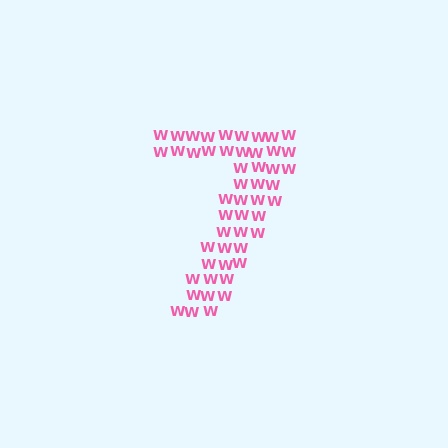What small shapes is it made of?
It is made of small letter W's.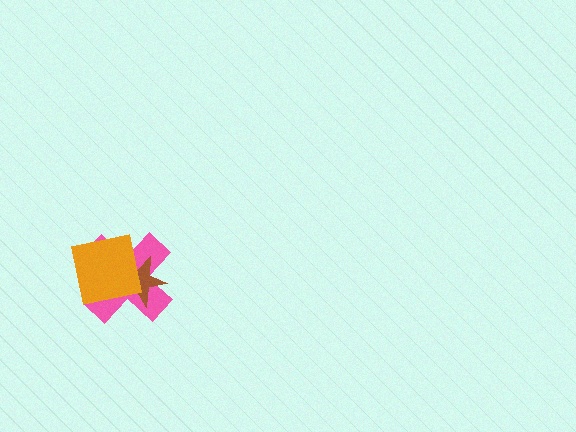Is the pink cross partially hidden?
Yes, it is partially covered by another shape.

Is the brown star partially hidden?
Yes, it is partially covered by another shape.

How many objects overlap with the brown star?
2 objects overlap with the brown star.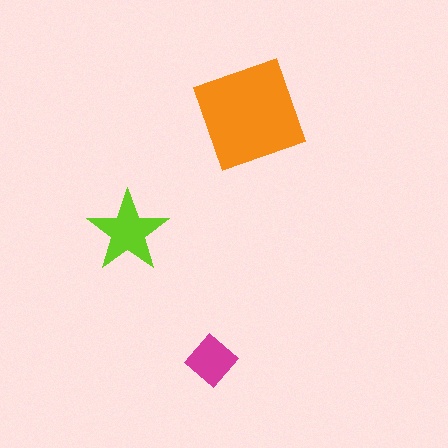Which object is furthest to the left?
The lime star is leftmost.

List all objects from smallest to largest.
The magenta diamond, the lime star, the orange diamond.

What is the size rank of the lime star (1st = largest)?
2nd.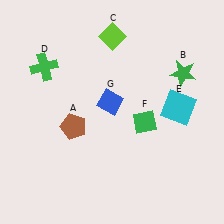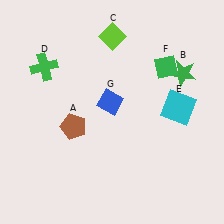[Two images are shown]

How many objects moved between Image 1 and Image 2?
1 object moved between the two images.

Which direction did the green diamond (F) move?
The green diamond (F) moved up.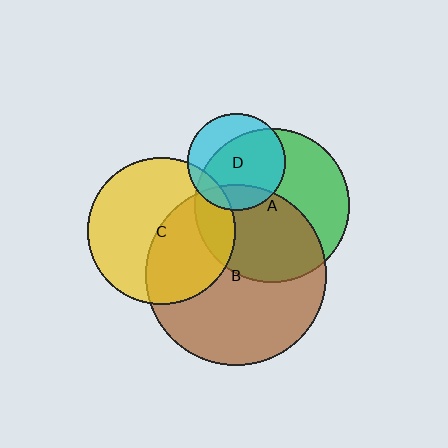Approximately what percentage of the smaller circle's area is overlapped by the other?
Approximately 70%.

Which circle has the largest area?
Circle B (brown).